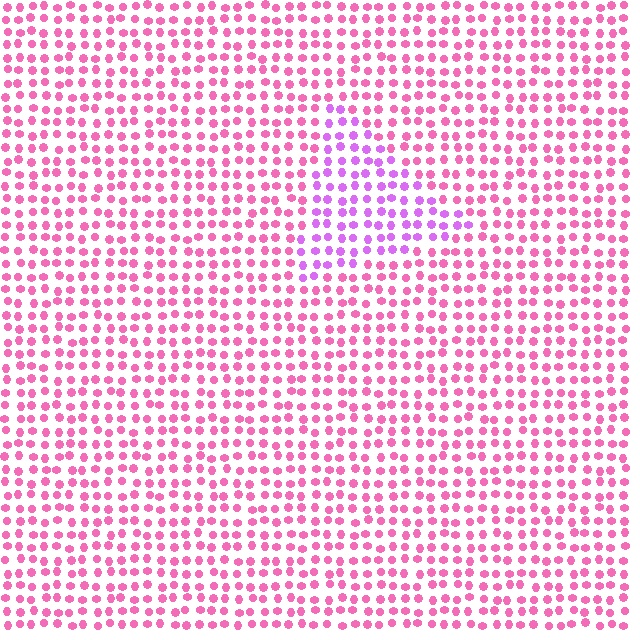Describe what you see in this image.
The image is filled with small pink elements in a uniform arrangement. A triangle-shaped region is visible where the elements are tinted to a slightly different hue, forming a subtle color boundary.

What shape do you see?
I see a triangle.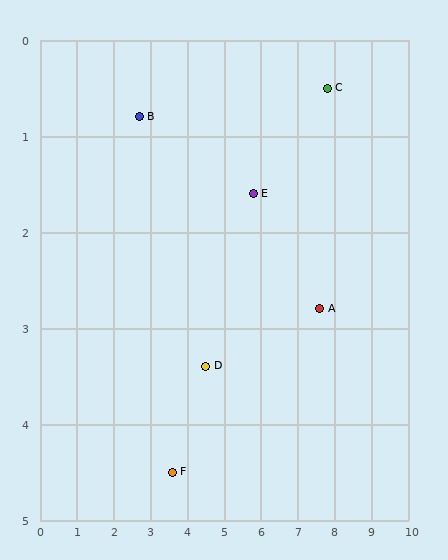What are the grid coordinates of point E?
Point E is at approximately (5.8, 1.6).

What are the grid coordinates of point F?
Point F is at approximately (3.6, 4.5).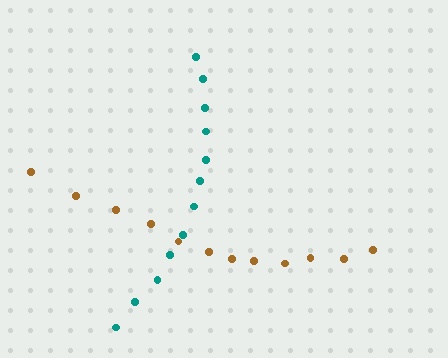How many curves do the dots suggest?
There are 2 distinct paths.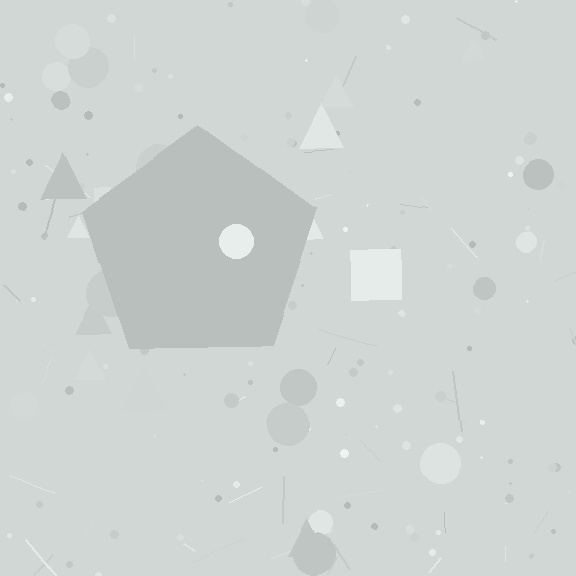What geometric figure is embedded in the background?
A pentagon is embedded in the background.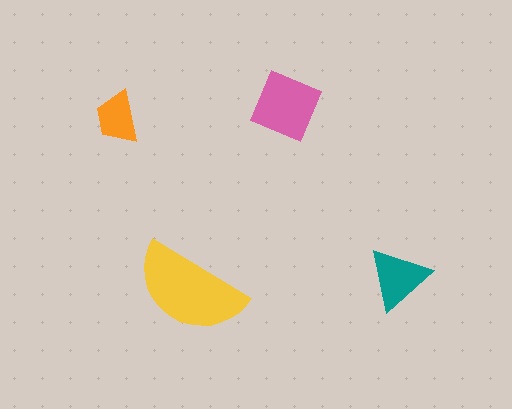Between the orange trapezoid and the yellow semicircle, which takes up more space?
The yellow semicircle.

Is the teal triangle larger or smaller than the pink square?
Smaller.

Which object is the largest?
The yellow semicircle.